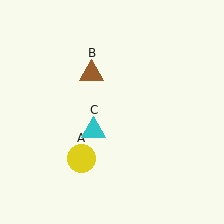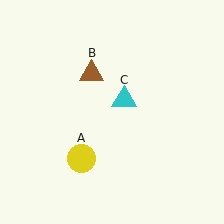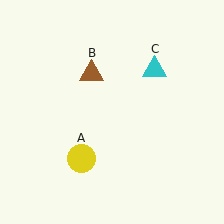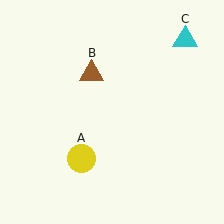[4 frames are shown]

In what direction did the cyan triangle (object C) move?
The cyan triangle (object C) moved up and to the right.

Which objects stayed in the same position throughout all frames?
Yellow circle (object A) and brown triangle (object B) remained stationary.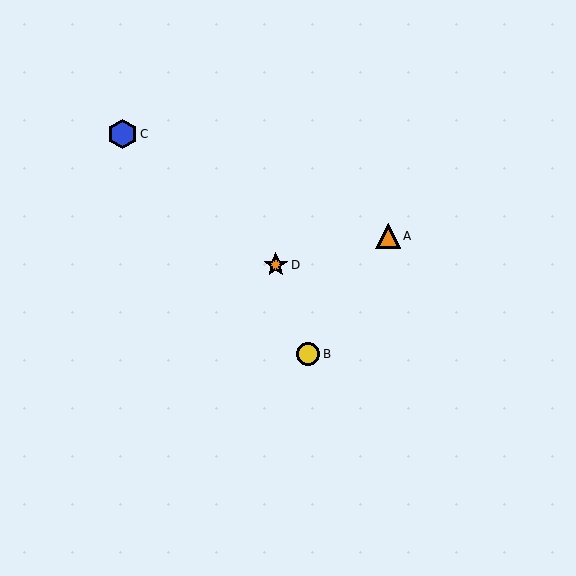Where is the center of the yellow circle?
The center of the yellow circle is at (308, 354).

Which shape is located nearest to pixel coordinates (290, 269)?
The orange star (labeled D) at (276, 265) is nearest to that location.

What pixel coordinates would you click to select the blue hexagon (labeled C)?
Click at (123, 134) to select the blue hexagon C.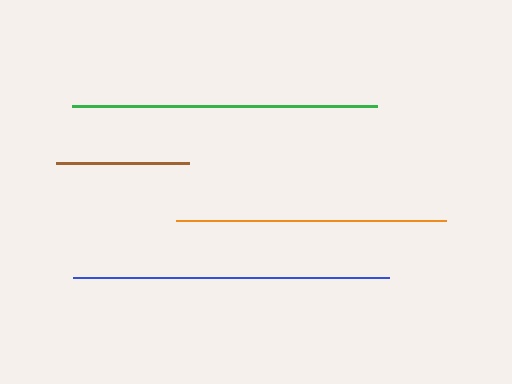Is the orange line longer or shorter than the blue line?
The blue line is longer than the orange line.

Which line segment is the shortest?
The brown line is the shortest at approximately 134 pixels.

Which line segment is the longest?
The blue line is the longest at approximately 316 pixels.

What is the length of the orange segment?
The orange segment is approximately 271 pixels long.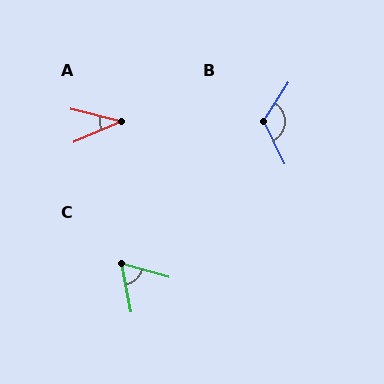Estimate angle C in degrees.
Approximately 63 degrees.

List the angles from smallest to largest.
A (37°), C (63°), B (121°).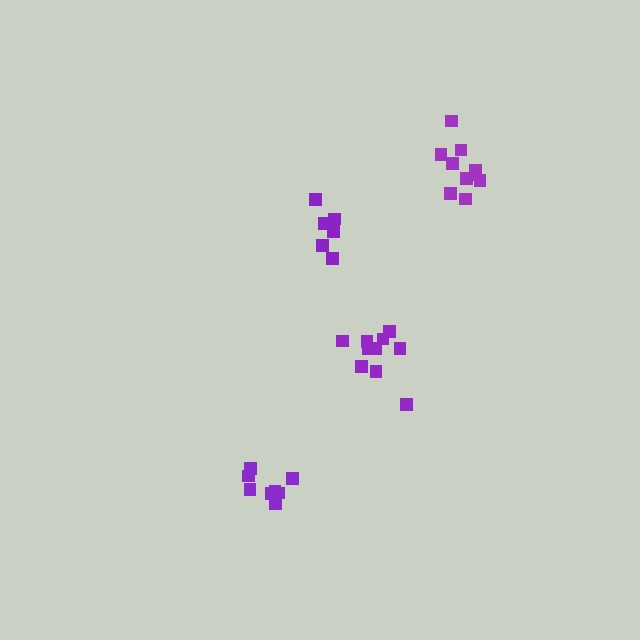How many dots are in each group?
Group 1: 8 dots, Group 2: 10 dots, Group 3: 10 dots, Group 4: 6 dots (34 total).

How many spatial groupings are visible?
There are 4 spatial groupings.